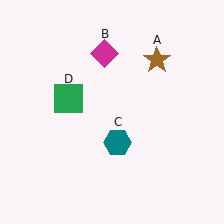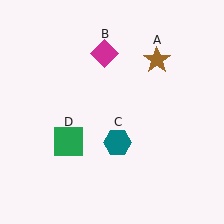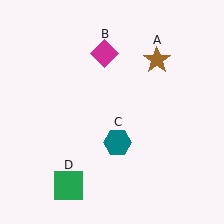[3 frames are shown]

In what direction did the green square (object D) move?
The green square (object D) moved down.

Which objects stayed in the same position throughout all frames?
Brown star (object A) and magenta diamond (object B) and teal hexagon (object C) remained stationary.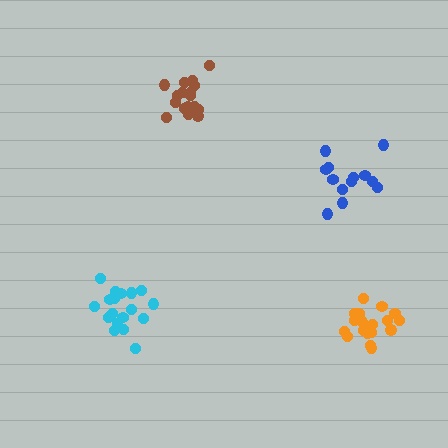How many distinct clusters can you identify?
There are 4 distinct clusters.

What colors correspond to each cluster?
The clusters are colored: orange, brown, blue, cyan.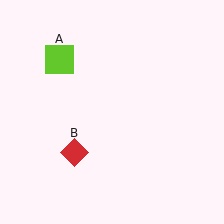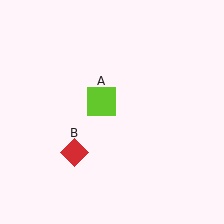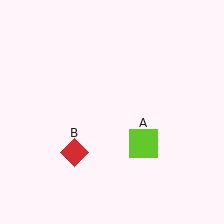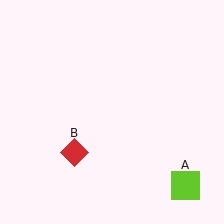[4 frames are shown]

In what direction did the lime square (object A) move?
The lime square (object A) moved down and to the right.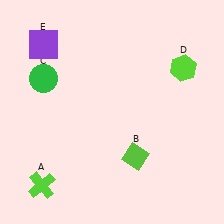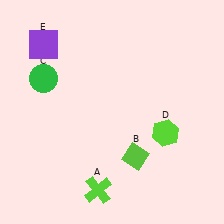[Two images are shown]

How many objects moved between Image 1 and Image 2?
2 objects moved between the two images.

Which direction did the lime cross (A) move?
The lime cross (A) moved right.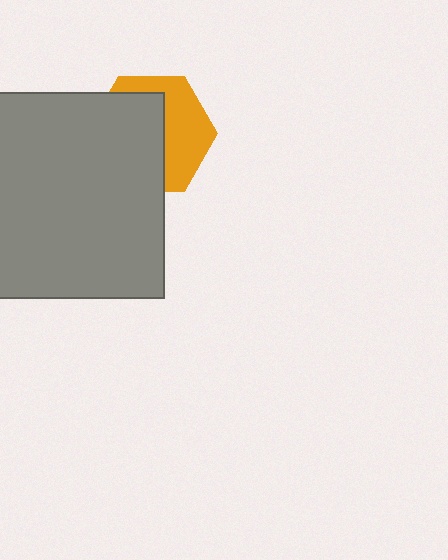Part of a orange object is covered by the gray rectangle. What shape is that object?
It is a hexagon.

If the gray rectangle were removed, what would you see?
You would see the complete orange hexagon.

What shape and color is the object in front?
The object in front is a gray rectangle.